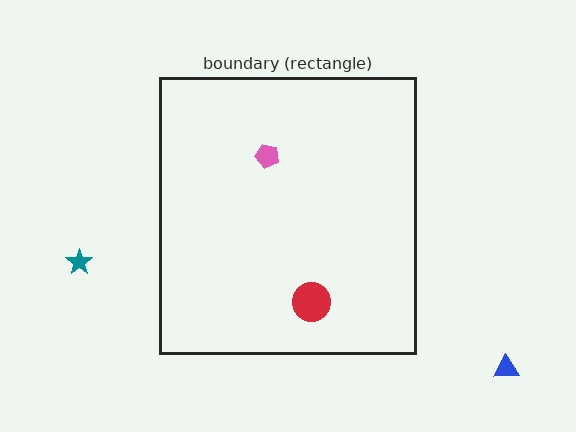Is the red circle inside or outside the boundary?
Inside.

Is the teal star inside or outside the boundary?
Outside.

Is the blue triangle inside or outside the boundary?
Outside.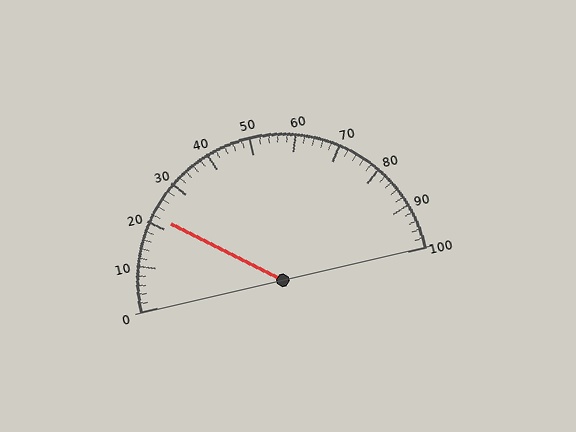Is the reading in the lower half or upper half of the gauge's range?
The reading is in the lower half of the range (0 to 100).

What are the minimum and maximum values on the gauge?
The gauge ranges from 0 to 100.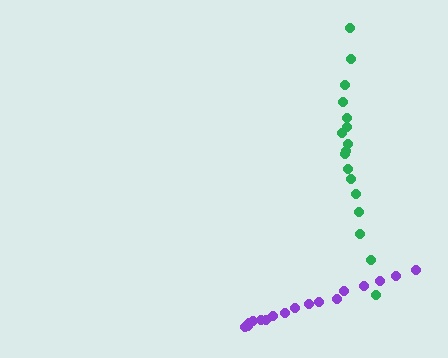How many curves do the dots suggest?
There are 2 distinct paths.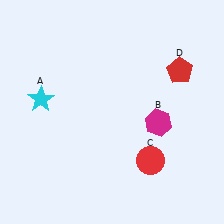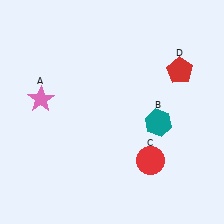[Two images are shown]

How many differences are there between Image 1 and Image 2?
There are 2 differences between the two images.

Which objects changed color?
A changed from cyan to pink. B changed from magenta to teal.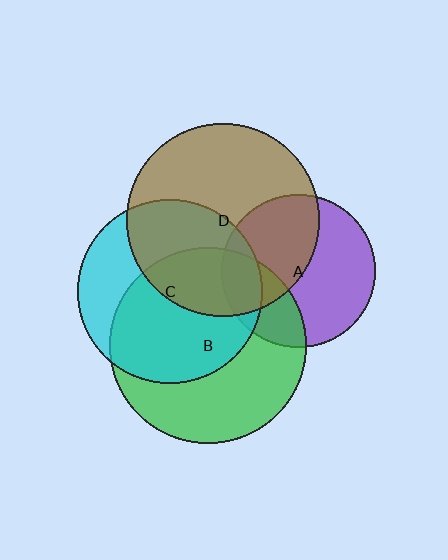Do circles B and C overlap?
Yes.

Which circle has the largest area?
Circle B (green).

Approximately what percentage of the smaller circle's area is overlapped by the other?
Approximately 60%.